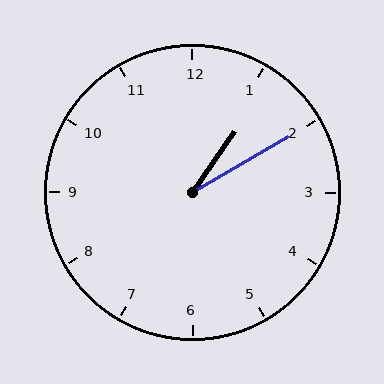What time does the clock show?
1:10.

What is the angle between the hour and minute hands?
Approximately 25 degrees.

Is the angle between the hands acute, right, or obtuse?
It is acute.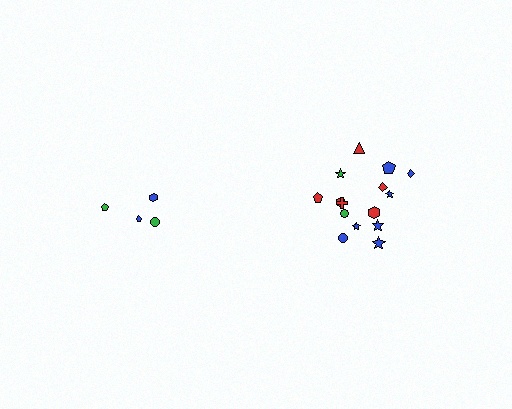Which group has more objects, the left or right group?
The right group.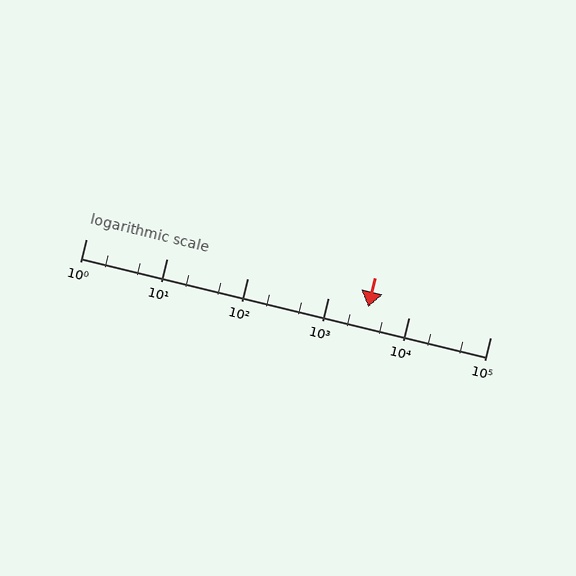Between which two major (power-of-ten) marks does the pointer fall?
The pointer is between 1000 and 10000.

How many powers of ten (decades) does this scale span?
The scale spans 5 decades, from 1 to 100000.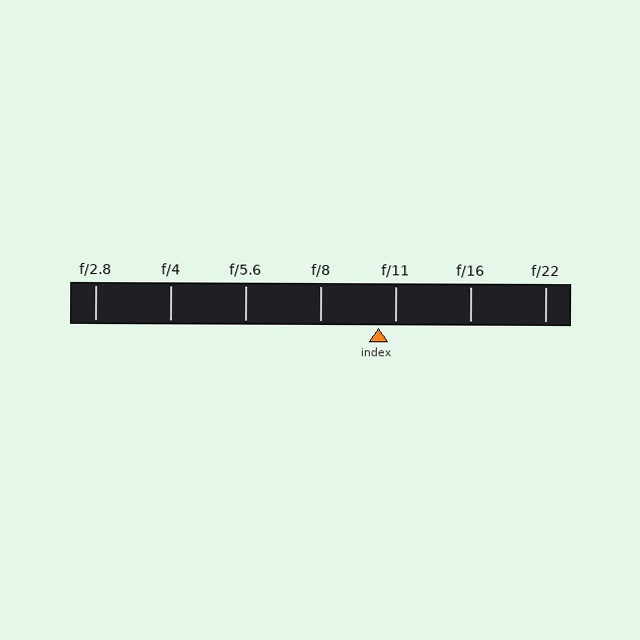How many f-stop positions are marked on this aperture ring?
There are 7 f-stop positions marked.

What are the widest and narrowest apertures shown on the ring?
The widest aperture shown is f/2.8 and the narrowest is f/22.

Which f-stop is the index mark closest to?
The index mark is closest to f/11.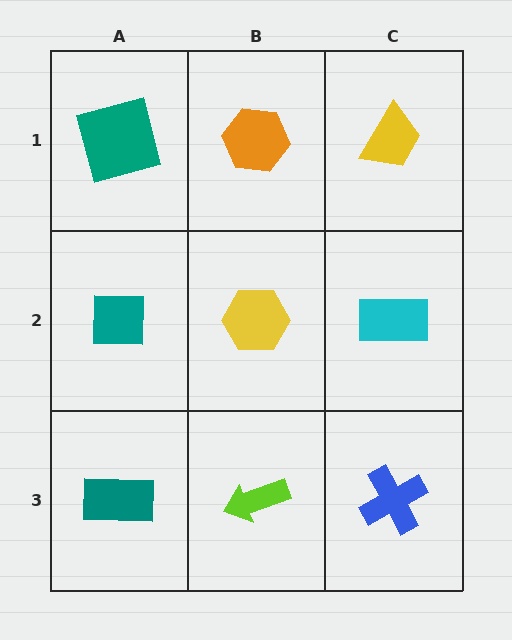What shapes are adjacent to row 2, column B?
An orange hexagon (row 1, column B), a lime arrow (row 3, column B), a teal square (row 2, column A), a cyan rectangle (row 2, column C).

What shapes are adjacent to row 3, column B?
A yellow hexagon (row 2, column B), a teal rectangle (row 3, column A), a blue cross (row 3, column C).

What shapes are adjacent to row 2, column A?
A teal square (row 1, column A), a teal rectangle (row 3, column A), a yellow hexagon (row 2, column B).